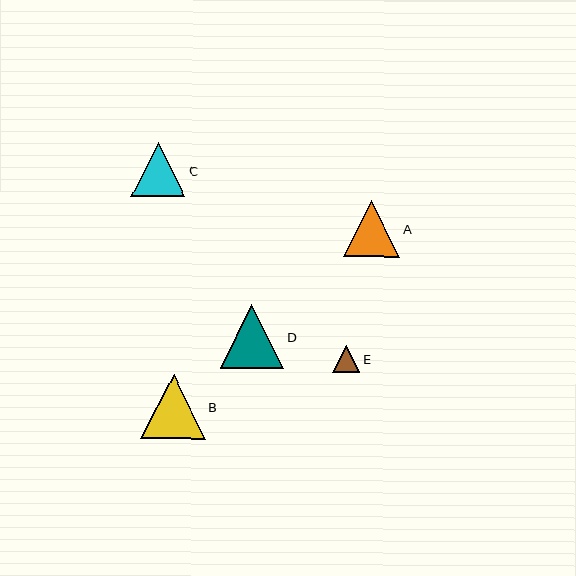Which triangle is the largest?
Triangle B is the largest with a size of approximately 65 pixels.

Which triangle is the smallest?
Triangle E is the smallest with a size of approximately 27 pixels.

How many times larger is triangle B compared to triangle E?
Triangle B is approximately 2.4 times the size of triangle E.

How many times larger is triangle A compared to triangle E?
Triangle A is approximately 2.1 times the size of triangle E.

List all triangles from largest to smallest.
From largest to smallest: B, D, A, C, E.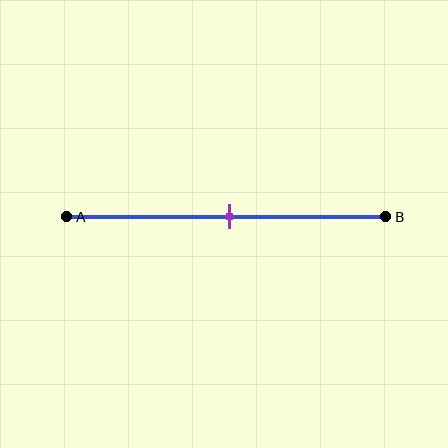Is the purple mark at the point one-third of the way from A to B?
No, the mark is at about 50% from A, not at the 33% one-third point.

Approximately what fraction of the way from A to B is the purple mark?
The purple mark is approximately 50% of the way from A to B.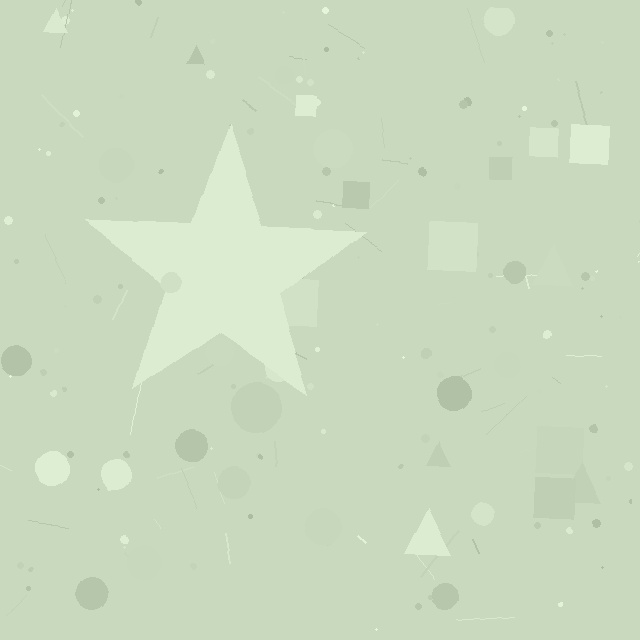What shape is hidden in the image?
A star is hidden in the image.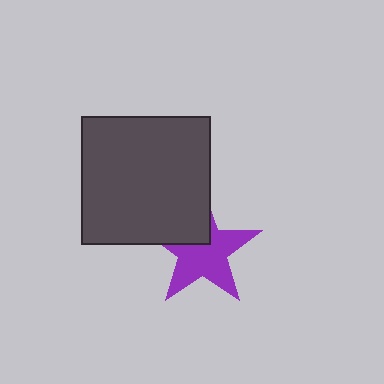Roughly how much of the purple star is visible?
Most of it is visible (roughly 68%).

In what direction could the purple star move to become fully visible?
The purple star could move toward the lower-right. That would shift it out from behind the dark gray square entirely.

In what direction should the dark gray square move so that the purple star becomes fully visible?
The dark gray square should move toward the upper-left. That is the shortest direction to clear the overlap and leave the purple star fully visible.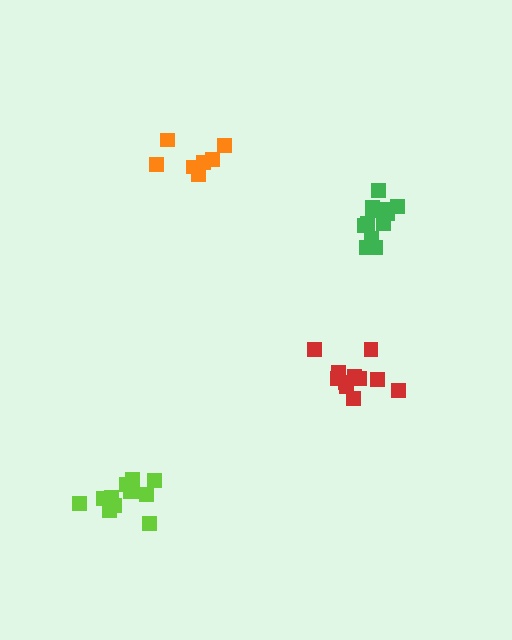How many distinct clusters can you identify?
There are 4 distinct clusters.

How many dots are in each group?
Group 1: 7 dots, Group 2: 12 dots, Group 3: 12 dots, Group 4: 11 dots (42 total).